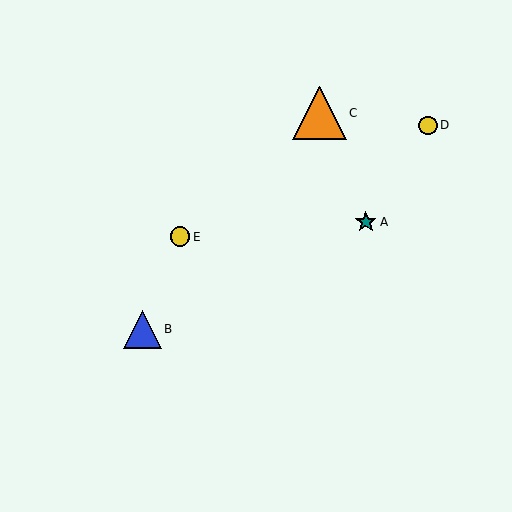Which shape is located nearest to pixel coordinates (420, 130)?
The yellow circle (labeled D) at (428, 125) is nearest to that location.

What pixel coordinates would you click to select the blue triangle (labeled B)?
Click at (142, 329) to select the blue triangle B.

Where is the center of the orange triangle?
The center of the orange triangle is at (320, 113).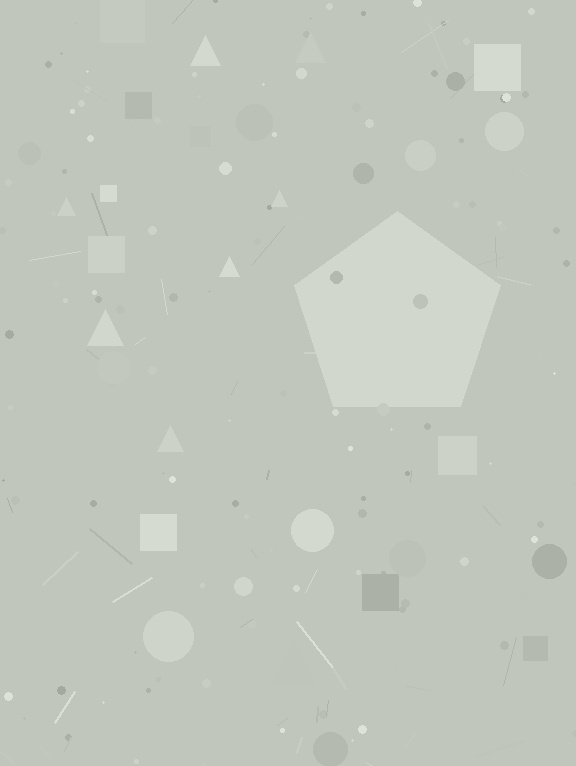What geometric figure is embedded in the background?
A pentagon is embedded in the background.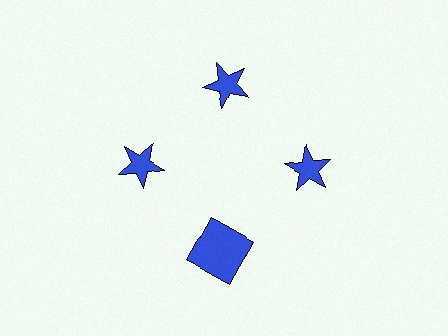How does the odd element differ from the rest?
It has a different shape: square instead of star.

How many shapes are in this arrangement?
There are 4 shapes arranged in a ring pattern.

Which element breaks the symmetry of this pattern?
The blue square at roughly the 6 o'clock position breaks the symmetry. All other shapes are blue stars.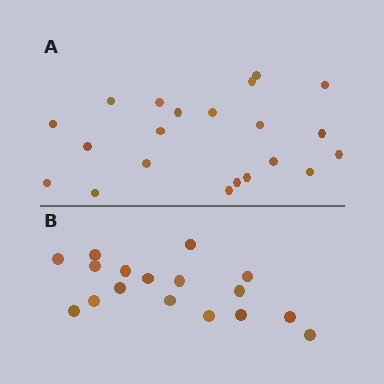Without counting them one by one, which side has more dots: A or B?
Region A (the top region) has more dots.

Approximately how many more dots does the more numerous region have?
Region A has about 4 more dots than region B.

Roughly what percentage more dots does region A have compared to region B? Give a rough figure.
About 25% more.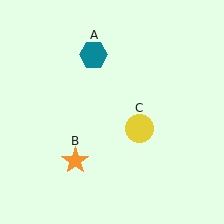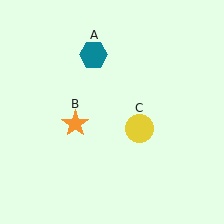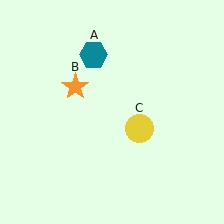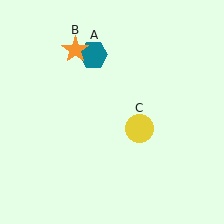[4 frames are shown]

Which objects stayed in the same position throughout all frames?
Teal hexagon (object A) and yellow circle (object C) remained stationary.